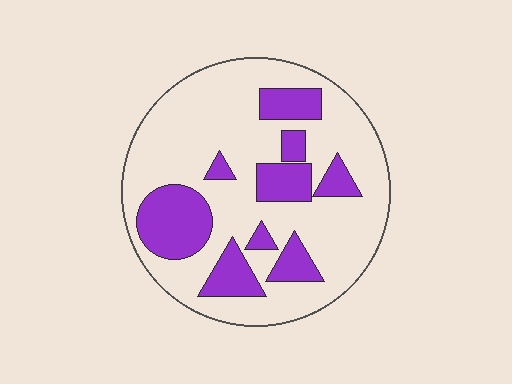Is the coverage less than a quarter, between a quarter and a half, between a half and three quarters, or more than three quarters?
Between a quarter and a half.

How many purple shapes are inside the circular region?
9.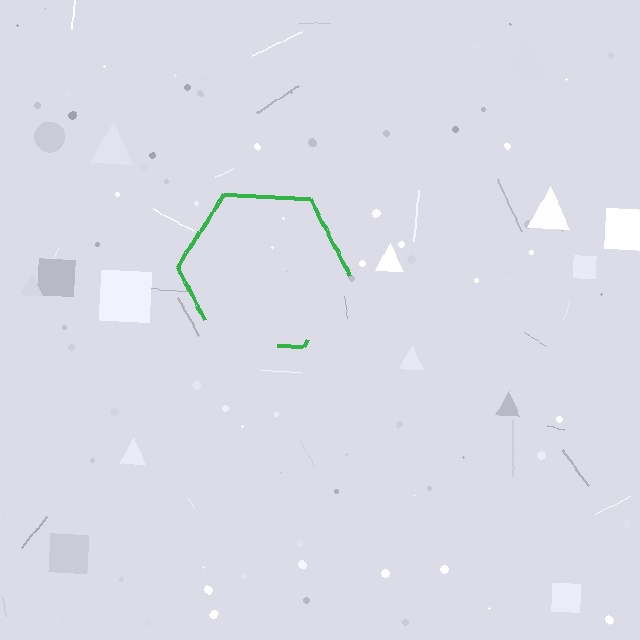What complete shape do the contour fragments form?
The contour fragments form a hexagon.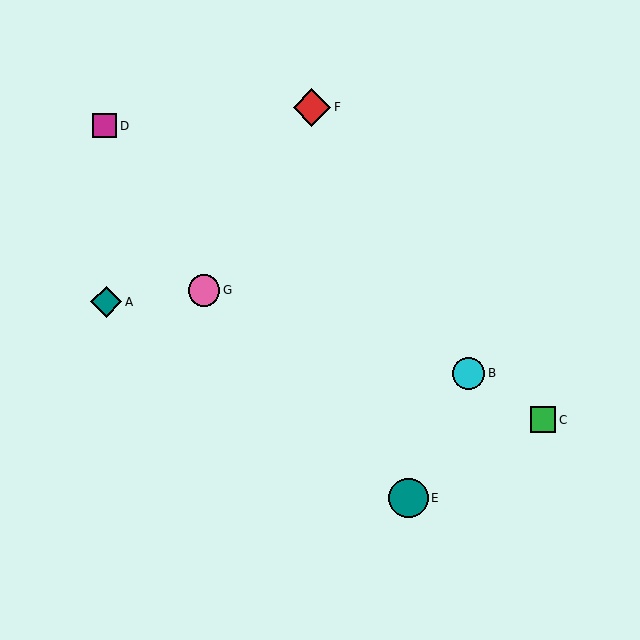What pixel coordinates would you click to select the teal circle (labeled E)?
Click at (409, 498) to select the teal circle E.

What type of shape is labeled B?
Shape B is a cyan circle.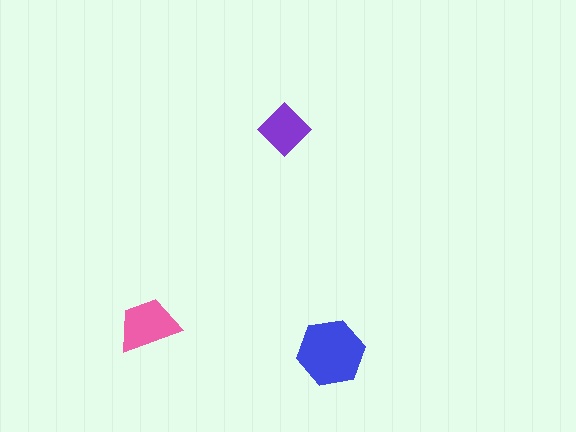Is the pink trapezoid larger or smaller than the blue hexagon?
Smaller.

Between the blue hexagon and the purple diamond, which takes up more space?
The blue hexagon.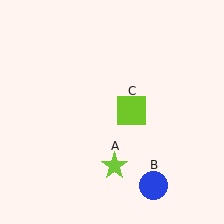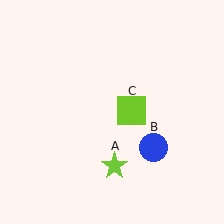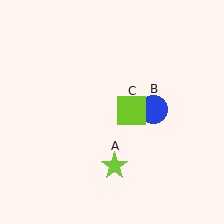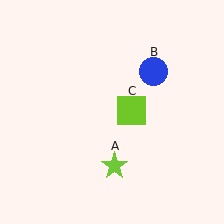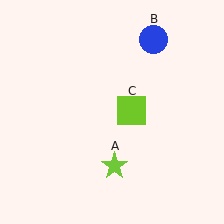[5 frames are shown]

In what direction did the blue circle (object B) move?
The blue circle (object B) moved up.